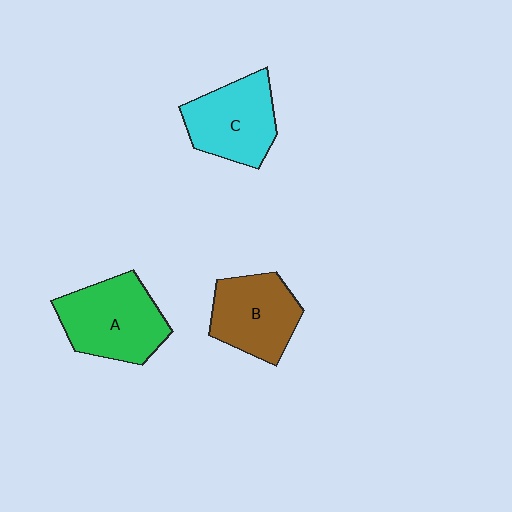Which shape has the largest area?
Shape A (green).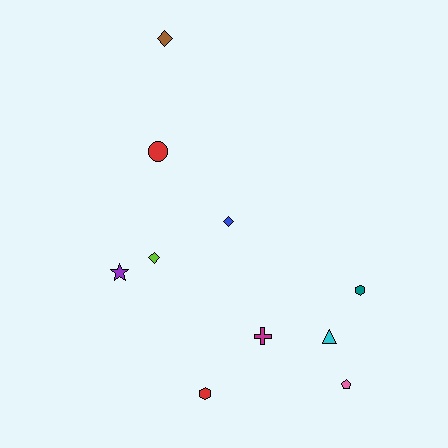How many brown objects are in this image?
There is 1 brown object.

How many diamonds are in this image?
There are 3 diamonds.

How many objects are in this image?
There are 10 objects.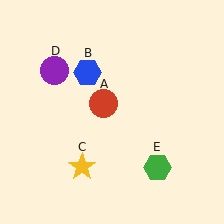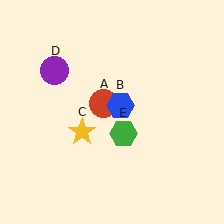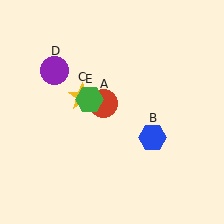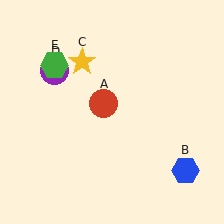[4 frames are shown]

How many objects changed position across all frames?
3 objects changed position: blue hexagon (object B), yellow star (object C), green hexagon (object E).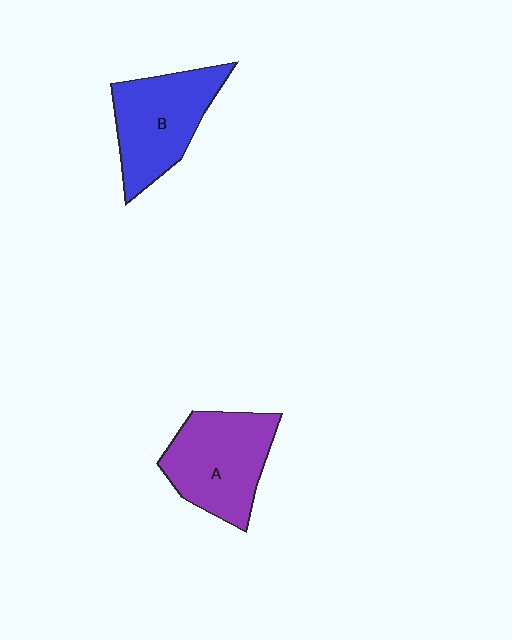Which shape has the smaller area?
Shape B (blue).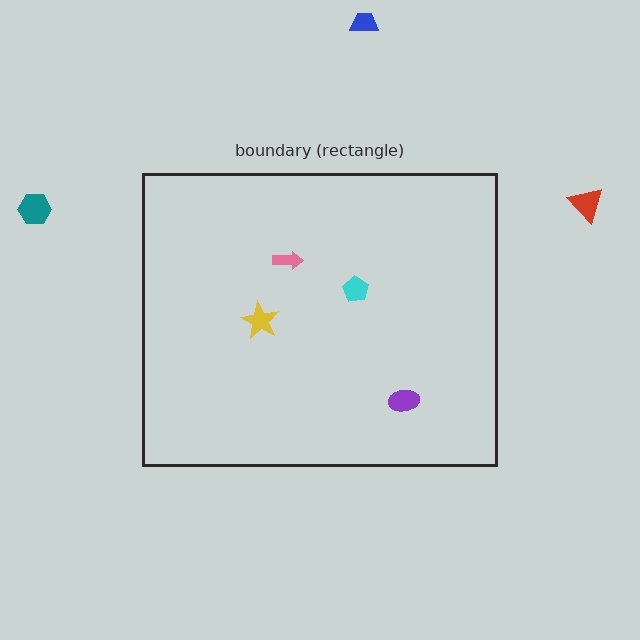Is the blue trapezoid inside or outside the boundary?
Outside.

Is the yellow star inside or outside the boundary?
Inside.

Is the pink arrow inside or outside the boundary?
Inside.